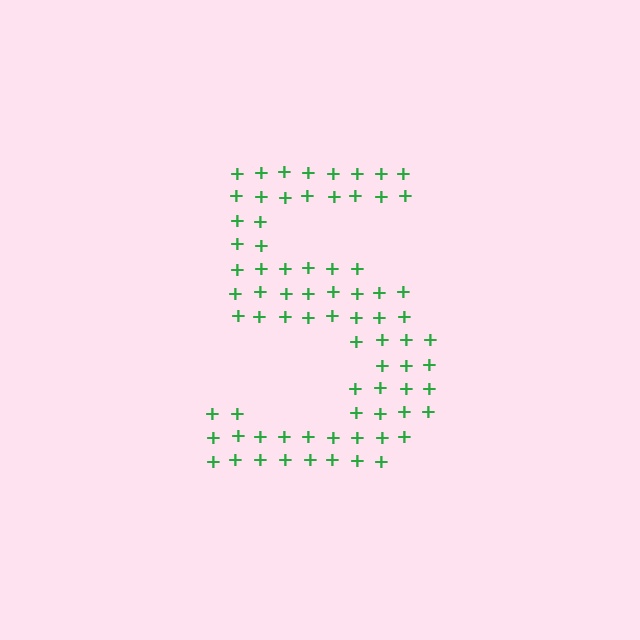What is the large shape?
The large shape is the digit 5.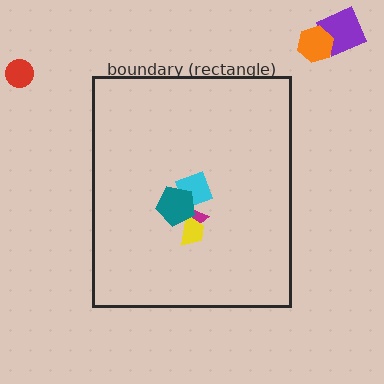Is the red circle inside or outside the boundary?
Outside.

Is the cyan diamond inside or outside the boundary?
Inside.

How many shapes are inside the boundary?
4 inside, 3 outside.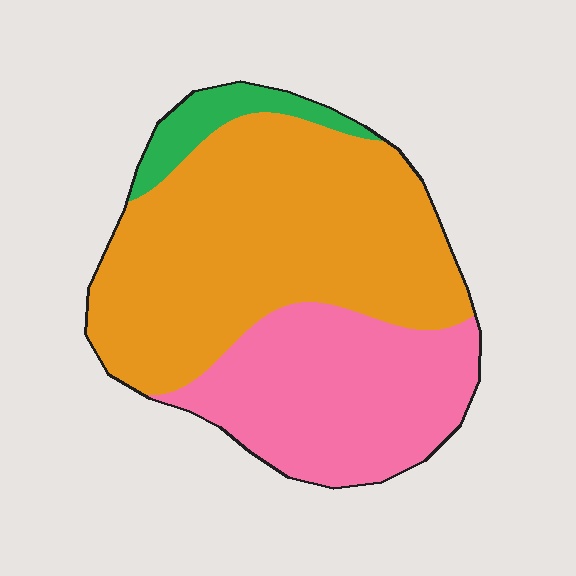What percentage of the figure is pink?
Pink takes up about one third (1/3) of the figure.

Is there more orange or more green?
Orange.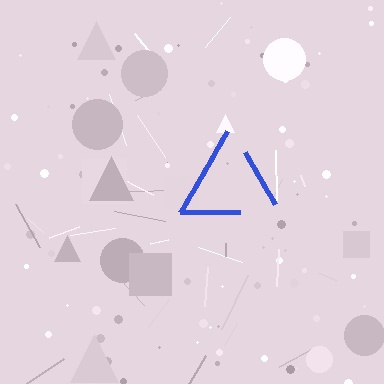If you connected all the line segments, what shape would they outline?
They would outline a triangle.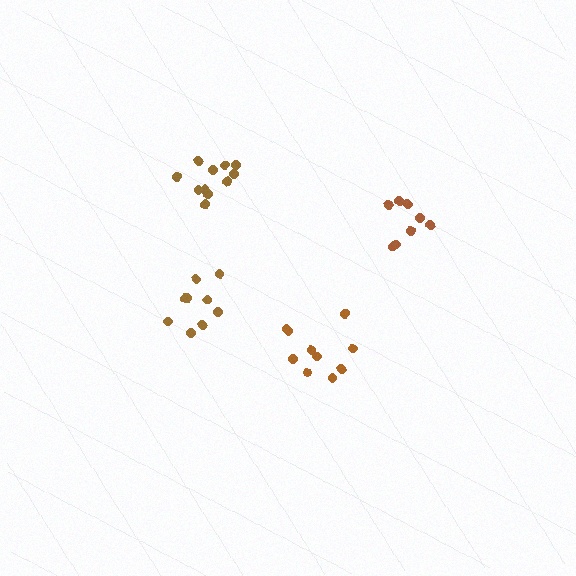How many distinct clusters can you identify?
There are 4 distinct clusters.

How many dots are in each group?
Group 1: 8 dots, Group 2: 10 dots, Group 3: 11 dots, Group 4: 9 dots (38 total).